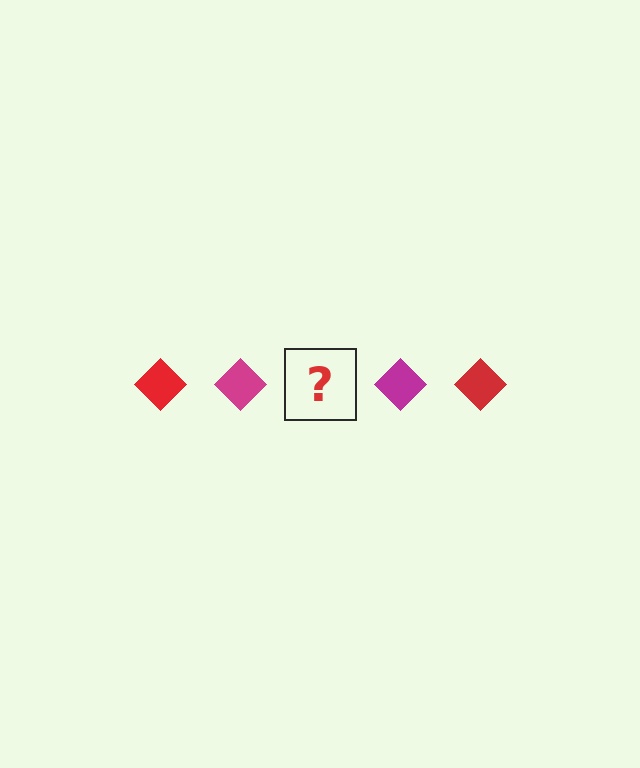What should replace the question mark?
The question mark should be replaced with a red diamond.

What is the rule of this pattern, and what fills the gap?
The rule is that the pattern cycles through red, magenta diamonds. The gap should be filled with a red diamond.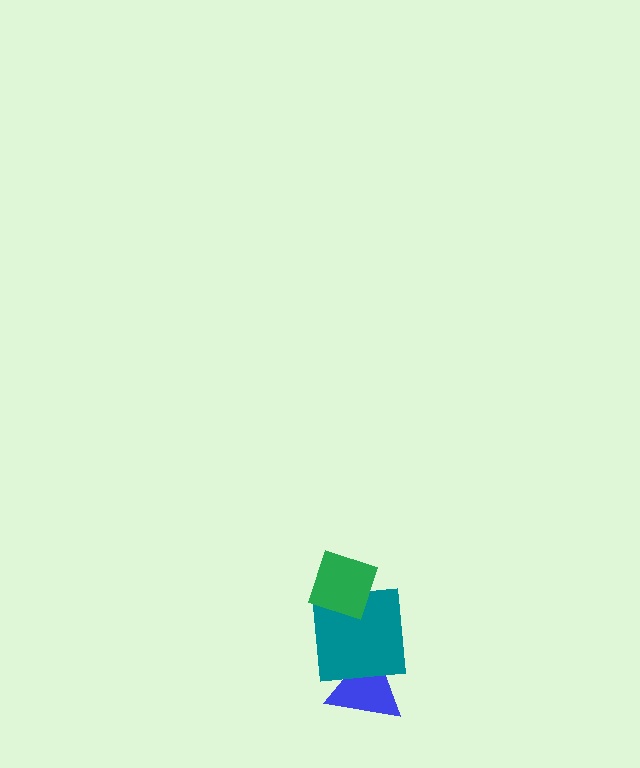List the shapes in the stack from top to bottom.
From top to bottom: the green diamond, the teal square, the blue triangle.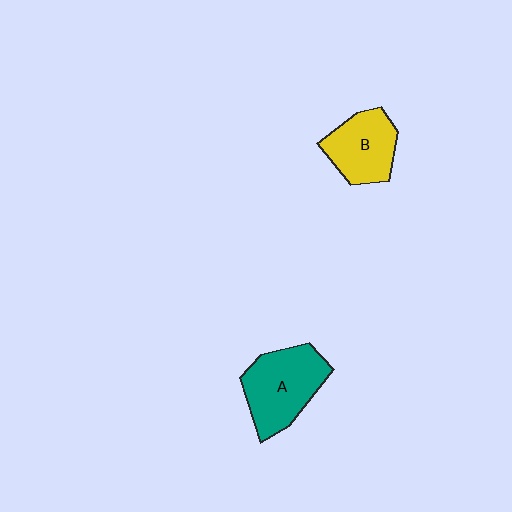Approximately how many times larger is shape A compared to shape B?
Approximately 1.3 times.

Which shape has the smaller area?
Shape B (yellow).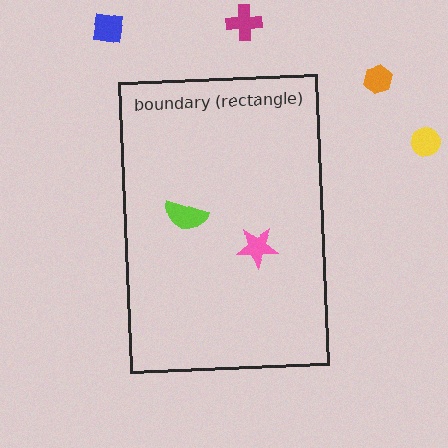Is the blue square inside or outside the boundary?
Outside.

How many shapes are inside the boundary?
2 inside, 4 outside.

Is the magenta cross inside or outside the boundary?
Outside.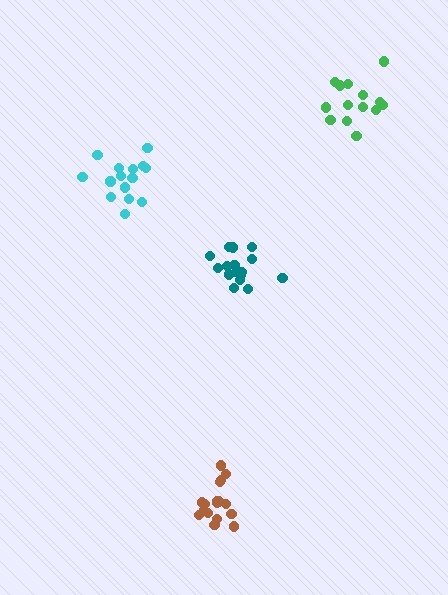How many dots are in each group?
Group 1: 17 dots, Group 2: 14 dots, Group 3: 17 dots, Group 4: 15 dots (63 total).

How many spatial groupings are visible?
There are 4 spatial groupings.